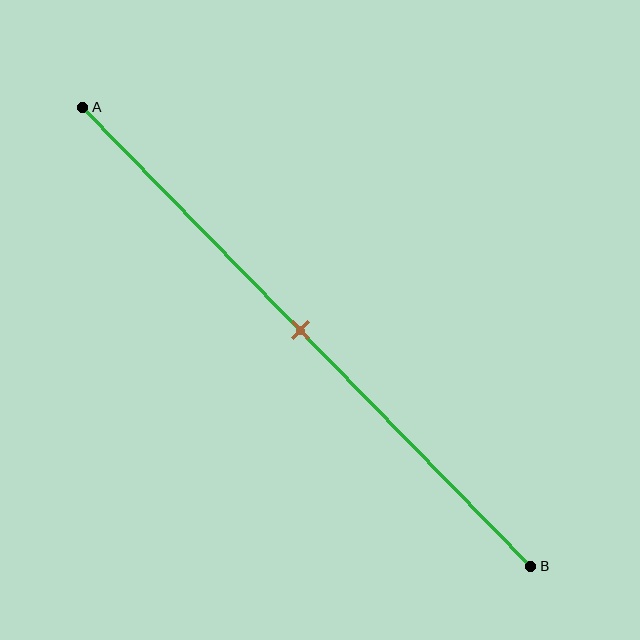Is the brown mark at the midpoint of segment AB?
Yes, the mark is approximately at the midpoint.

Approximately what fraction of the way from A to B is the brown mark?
The brown mark is approximately 50% of the way from A to B.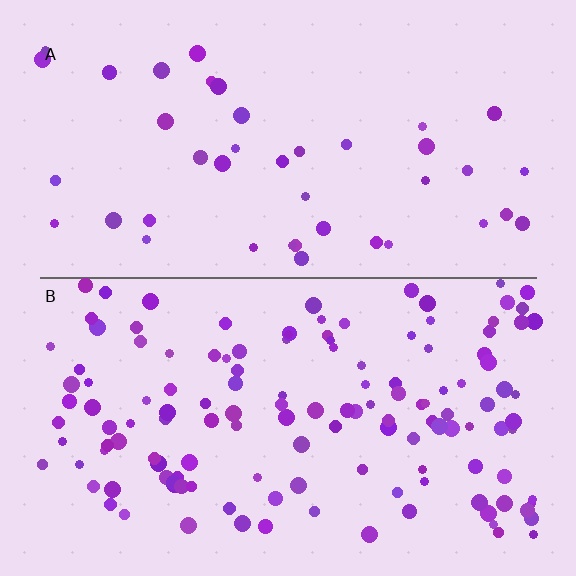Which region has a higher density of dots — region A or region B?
B (the bottom).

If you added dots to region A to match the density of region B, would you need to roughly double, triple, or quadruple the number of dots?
Approximately triple.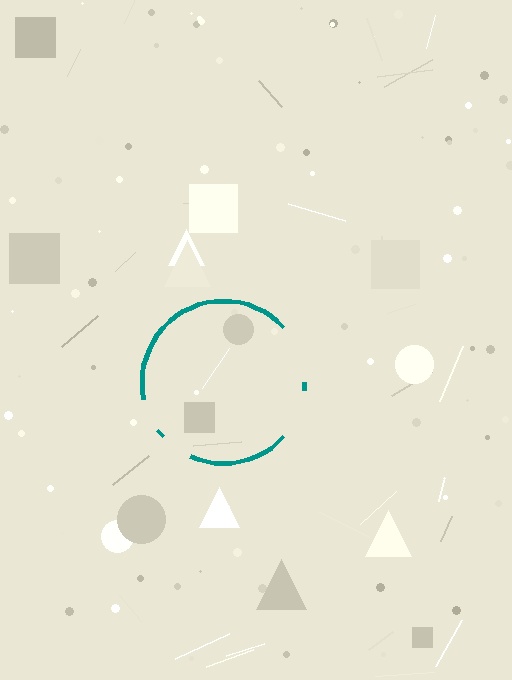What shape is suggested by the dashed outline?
The dashed outline suggests a circle.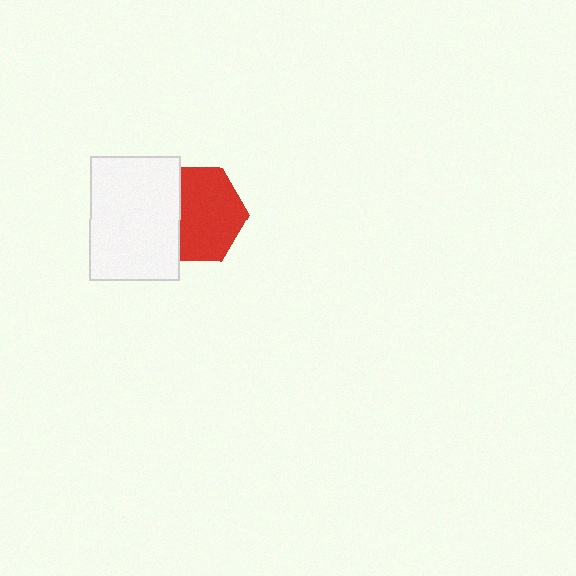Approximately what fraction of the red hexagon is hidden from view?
Roughly 32% of the red hexagon is hidden behind the white rectangle.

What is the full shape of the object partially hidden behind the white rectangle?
The partially hidden object is a red hexagon.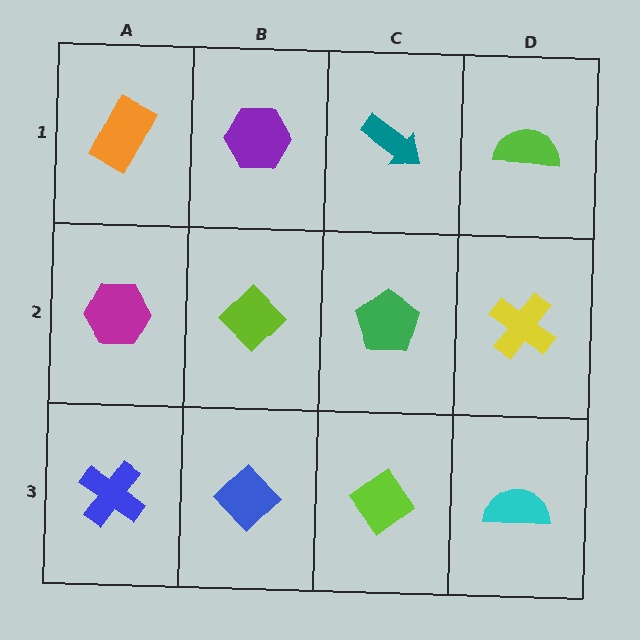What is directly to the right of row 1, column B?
A teal arrow.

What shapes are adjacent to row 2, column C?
A teal arrow (row 1, column C), a lime diamond (row 3, column C), a lime diamond (row 2, column B), a yellow cross (row 2, column D).